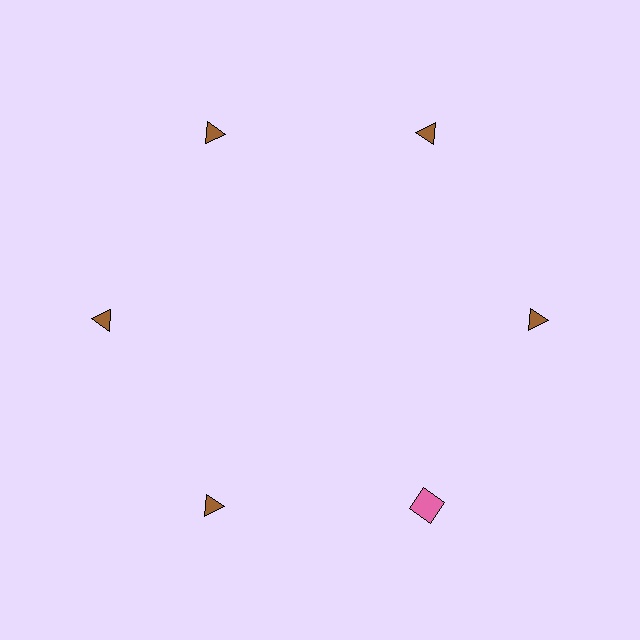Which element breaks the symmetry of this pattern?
The pink square at roughly the 5 o'clock position breaks the symmetry. All other shapes are brown triangles.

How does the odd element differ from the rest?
It differs in both color (pink instead of brown) and shape (square instead of triangle).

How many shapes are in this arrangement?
There are 6 shapes arranged in a ring pattern.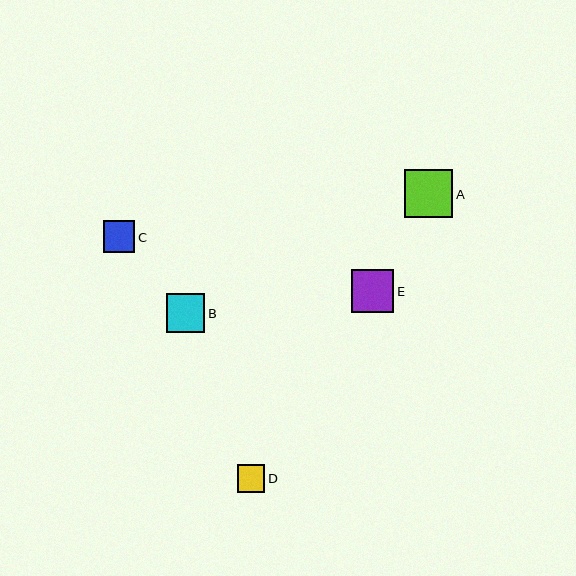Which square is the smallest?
Square D is the smallest with a size of approximately 28 pixels.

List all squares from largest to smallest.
From largest to smallest: A, E, B, C, D.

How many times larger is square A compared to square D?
Square A is approximately 1.8 times the size of square D.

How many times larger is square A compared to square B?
Square A is approximately 1.3 times the size of square B.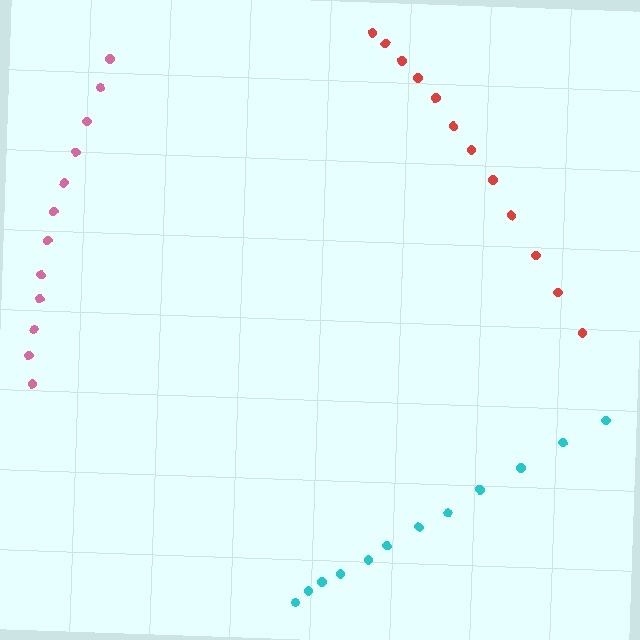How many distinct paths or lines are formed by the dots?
There are 3 distinct paths.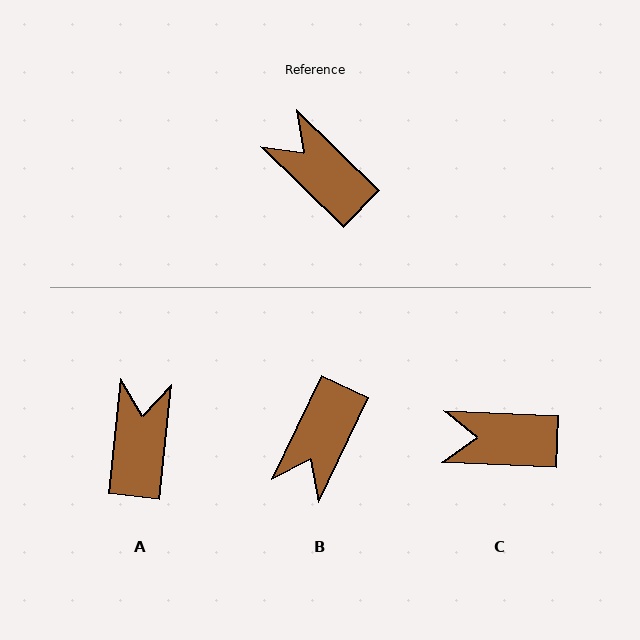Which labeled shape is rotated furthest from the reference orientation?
B, about 109 degrees away.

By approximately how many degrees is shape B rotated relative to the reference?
Approximately 109 degrees counter-clockwise.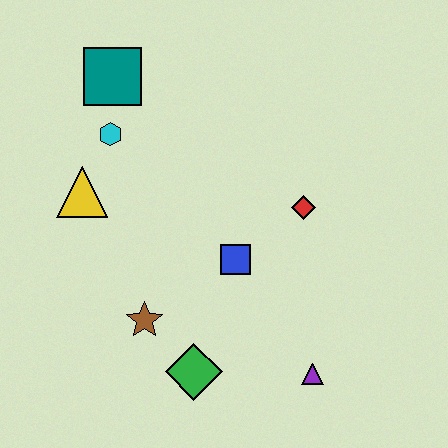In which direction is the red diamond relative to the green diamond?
The red diamond is above the green diamond.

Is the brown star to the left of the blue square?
Yes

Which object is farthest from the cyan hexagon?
The purple triangle is farthest from the cyan hexagon.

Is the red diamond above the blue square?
Yes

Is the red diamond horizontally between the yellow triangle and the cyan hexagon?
No